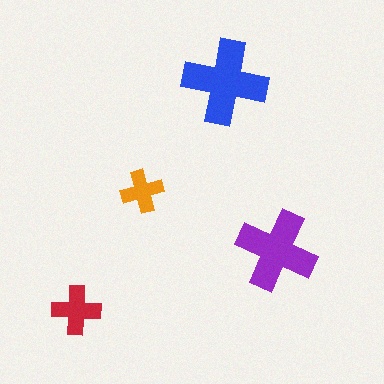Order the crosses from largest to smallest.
the blue one, the purple one, the red one, the orange one.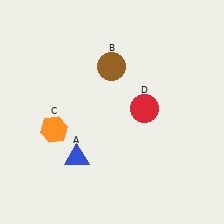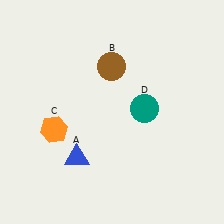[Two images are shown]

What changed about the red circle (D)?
In Image 1, D is red. In Image 2, it changed to teal.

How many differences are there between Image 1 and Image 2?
There is 1 difference between the two images.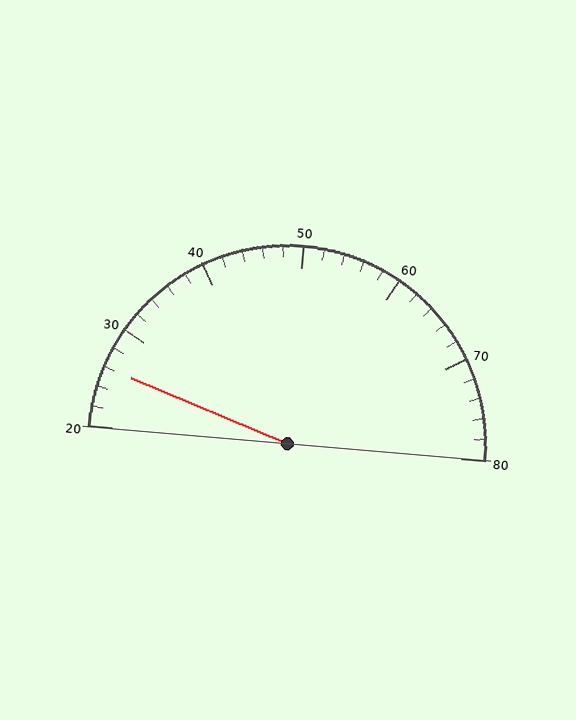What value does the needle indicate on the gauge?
The needle indicates approximately 26.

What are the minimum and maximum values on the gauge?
The gauge ranges from 20 to 80.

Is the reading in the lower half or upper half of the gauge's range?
The reading is in the lower half of the range (20 to 80).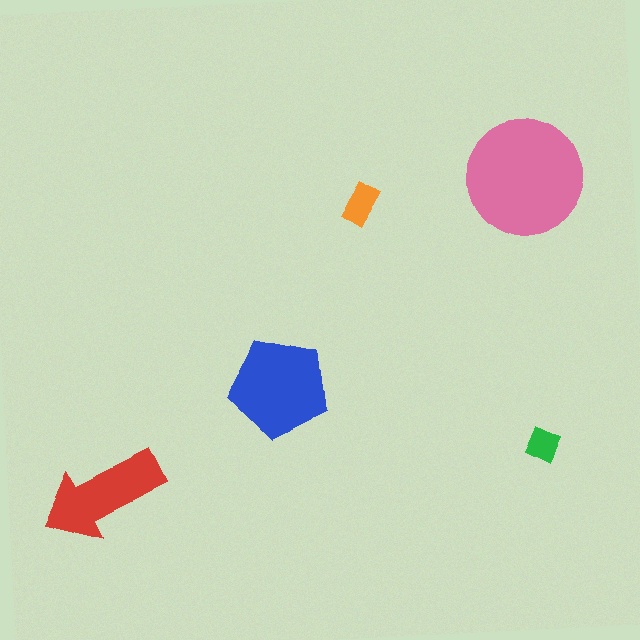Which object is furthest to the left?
The red arrow is leftmost.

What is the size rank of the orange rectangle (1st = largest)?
4th.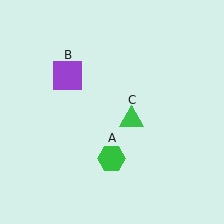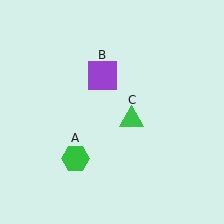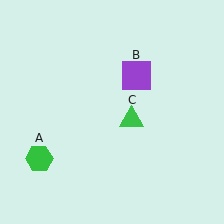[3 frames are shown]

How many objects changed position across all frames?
2 objects changed position: green hexagon (object A), purple square (object B).